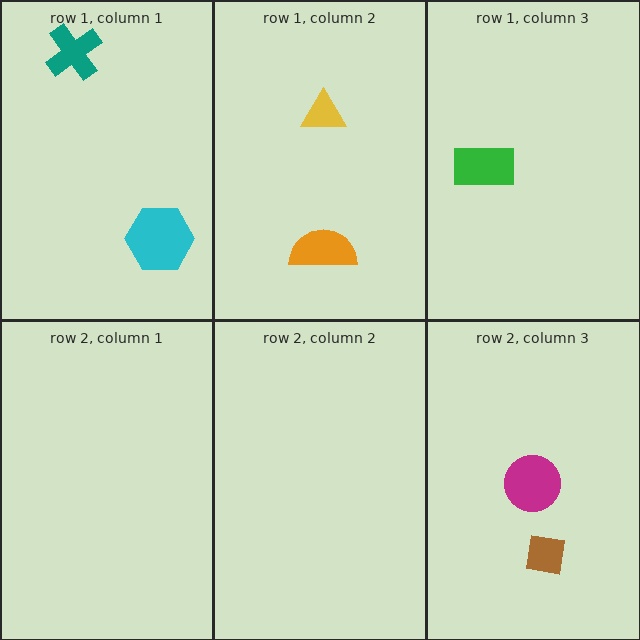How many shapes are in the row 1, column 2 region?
2.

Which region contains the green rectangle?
The row 1, column 3 region.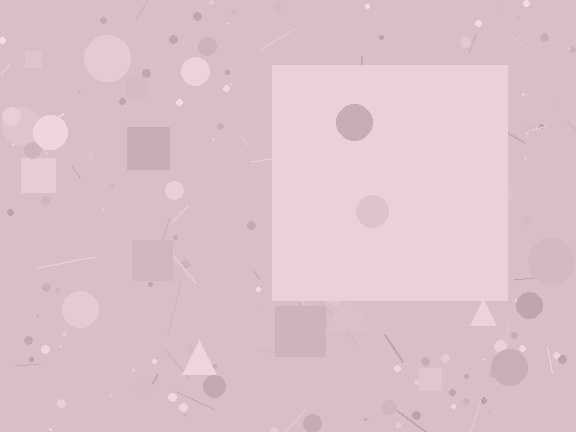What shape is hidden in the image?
A square is hidden in the image.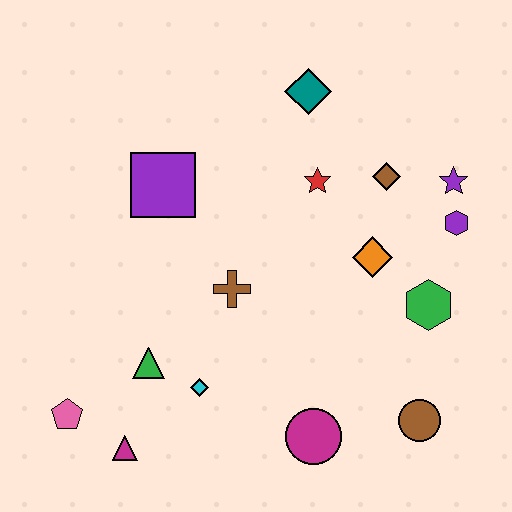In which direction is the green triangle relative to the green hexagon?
The green triangle is to the left of the green hexagon.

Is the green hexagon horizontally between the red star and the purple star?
Yes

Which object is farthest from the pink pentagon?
The purple star is farthest from the pink pentagon.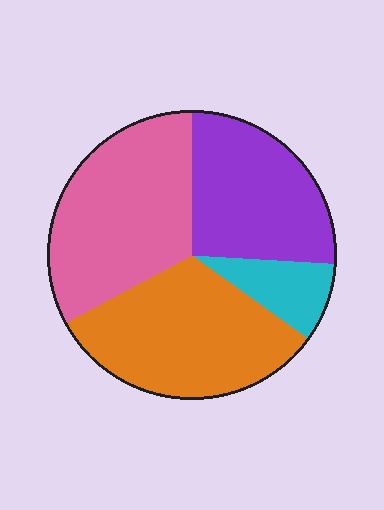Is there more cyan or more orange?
Orange.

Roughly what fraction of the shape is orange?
Orange takes up between a sixth and a third of the shape.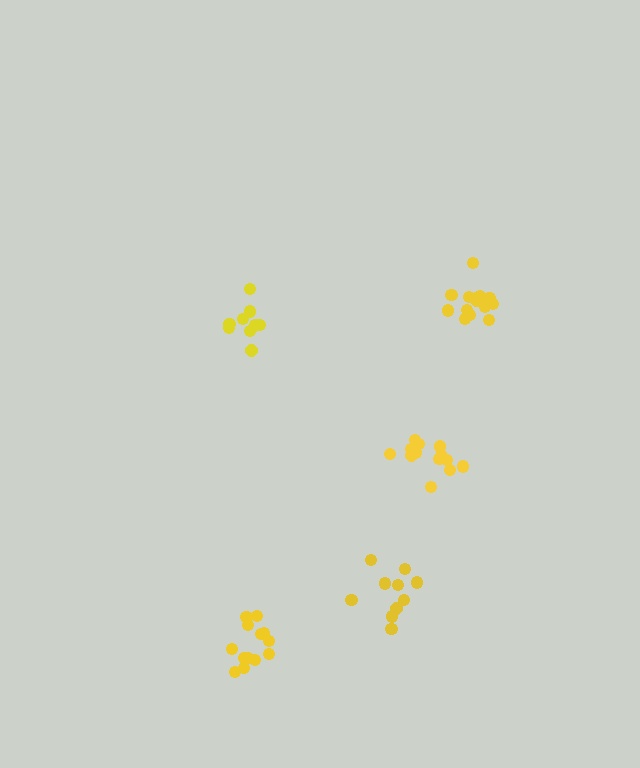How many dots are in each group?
Group 1: 9 dots, Group 2: 14 dots, Group 3: 13 dots, Group 4: 15 dots, Group 5: 10 dots (61 total).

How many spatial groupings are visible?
There are 5 spatial groupings.